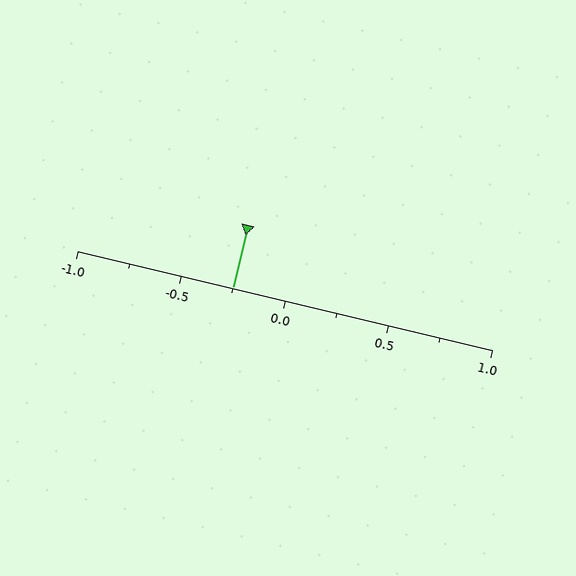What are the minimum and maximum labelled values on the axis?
The axis runs from -1.0 to 1.0.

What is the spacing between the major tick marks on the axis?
The major ticks are spaced 0.5 apart.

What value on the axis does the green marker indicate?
The marker indicates approximately -0.25.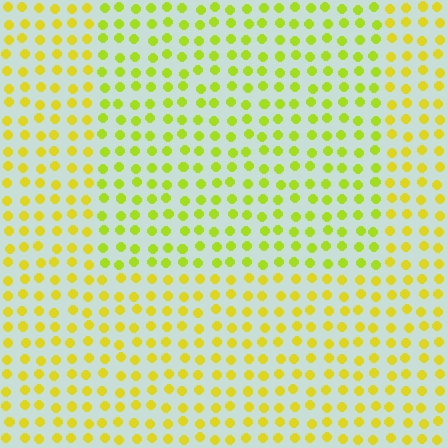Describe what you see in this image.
The image is filled with small yellow elements in a uniform arrangement. A rectangle-shaped region is visible where the elements are tinted to a slightly different hue, forming a subtle color boundary.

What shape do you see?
I see a rectangle.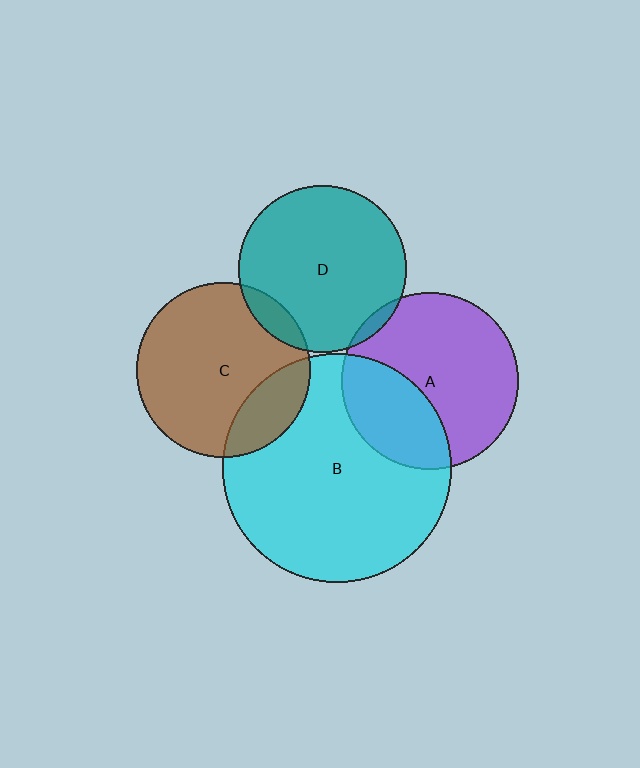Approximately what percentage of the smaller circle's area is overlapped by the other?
Approximately 10%.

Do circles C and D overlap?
Yes.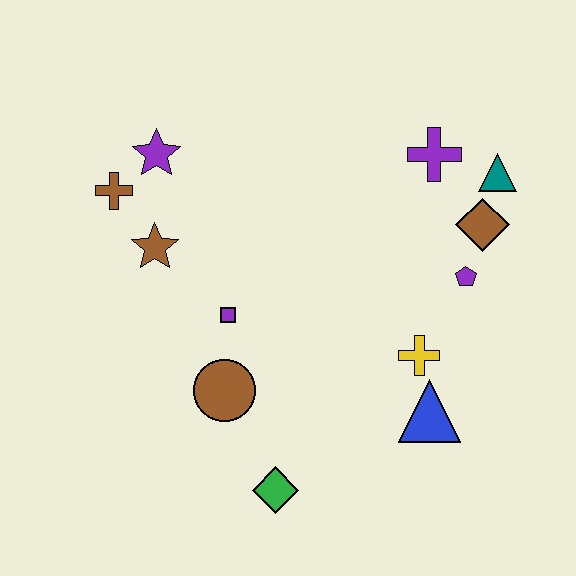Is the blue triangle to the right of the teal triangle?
No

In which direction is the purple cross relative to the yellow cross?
The purple cross is above the yellow cross.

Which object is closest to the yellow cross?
The blue triangle is closest to the yellow cross.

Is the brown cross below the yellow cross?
No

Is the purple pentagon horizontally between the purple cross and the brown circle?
No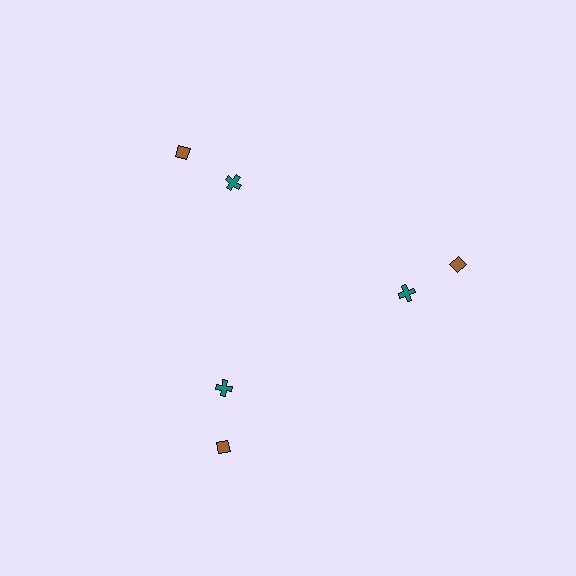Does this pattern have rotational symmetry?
Yes, this pattern has 3-fold rotational symmetry. It looks the same after rotating 120 degrees around the center.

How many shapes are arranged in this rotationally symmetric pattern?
There are 6 shapes, arranged in 3 groups of 2.